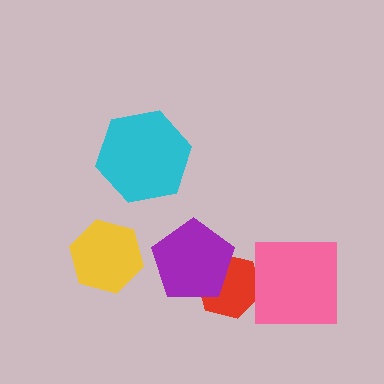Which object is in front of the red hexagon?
The purple pentagon is in front of the red hexagon.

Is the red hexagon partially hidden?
Yes, it is partially covered by another shape.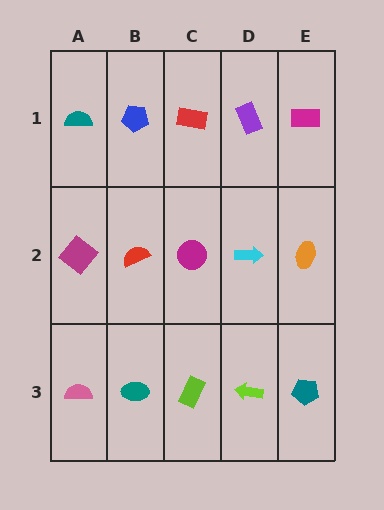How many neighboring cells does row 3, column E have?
2.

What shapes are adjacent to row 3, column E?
An orange ellipse (row 2, column E), a lime arrow (row 3, column D).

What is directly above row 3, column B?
A red semicircle.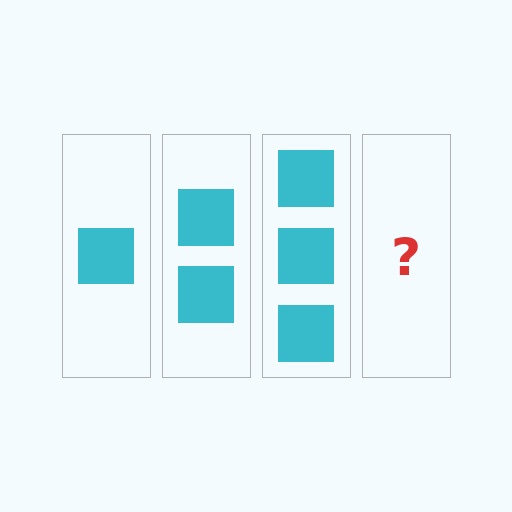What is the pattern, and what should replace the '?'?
The pattern is that each step adds one more square. The '?' should be 4 squares.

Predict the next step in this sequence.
The next step is 4 squares.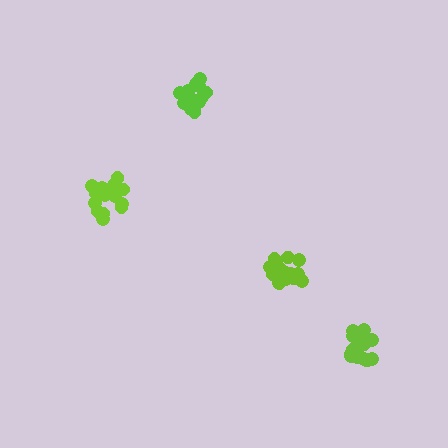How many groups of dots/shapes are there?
There are 4 groups.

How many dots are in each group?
Group 1: 19 dots, Group 2: 16 dots, Group 3: 17 dots, Group 4: 19 dots (71 total).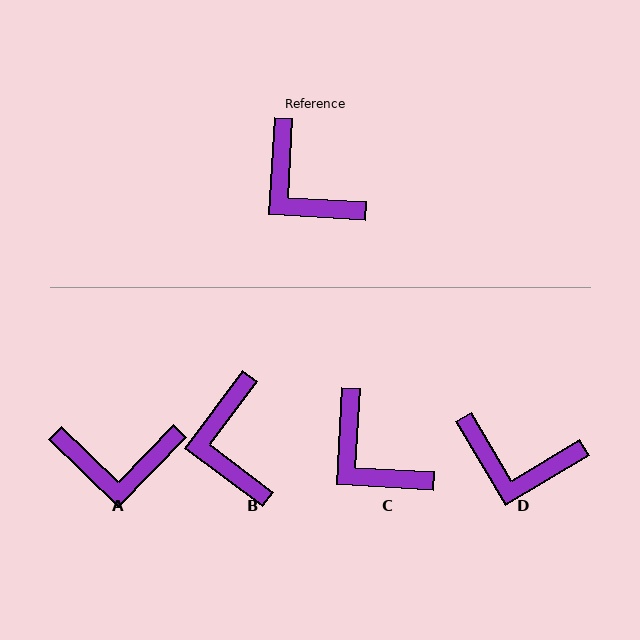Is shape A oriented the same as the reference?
No, it is off by about 49 degrees.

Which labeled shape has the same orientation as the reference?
C.